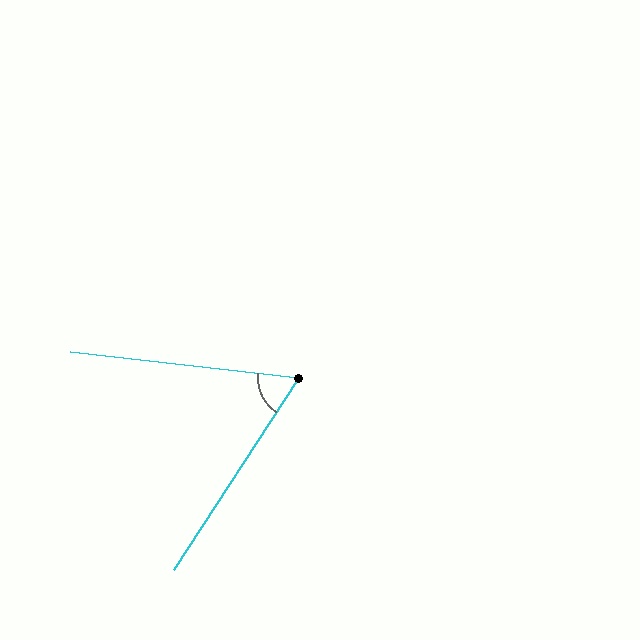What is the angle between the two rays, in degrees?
Approximately 63 degrees.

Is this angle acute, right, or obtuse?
It is acute.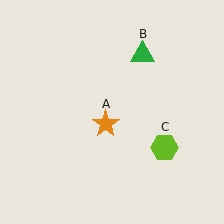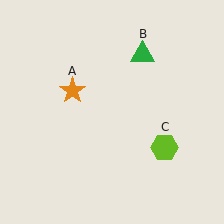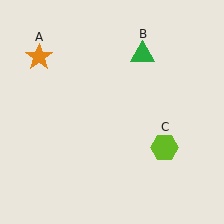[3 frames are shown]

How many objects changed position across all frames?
1 object changed position: orange star (object A).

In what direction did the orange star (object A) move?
The orange star (object A) moved up and to the left.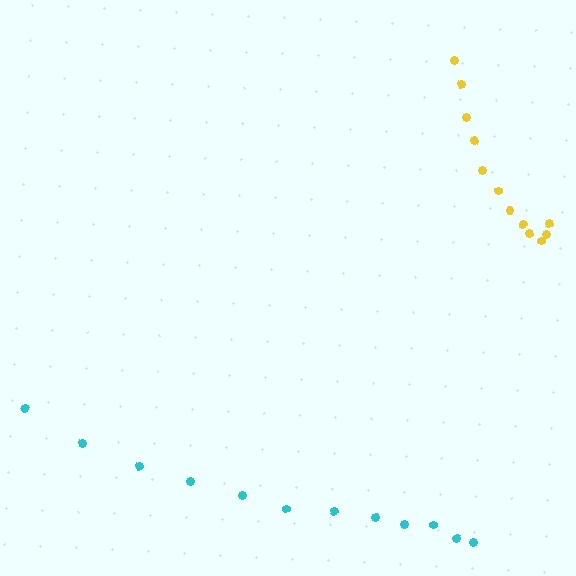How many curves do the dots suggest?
There are 2 distinct paths.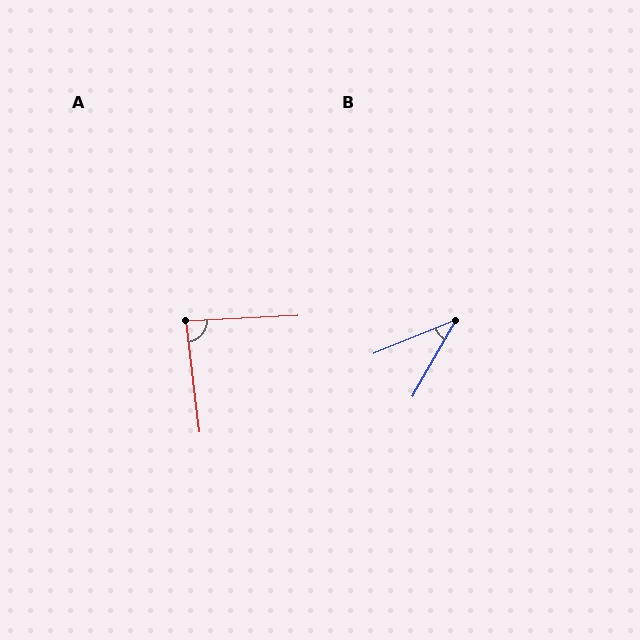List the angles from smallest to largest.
B (38°), A (86°).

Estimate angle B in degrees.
Approximately 38 degrees.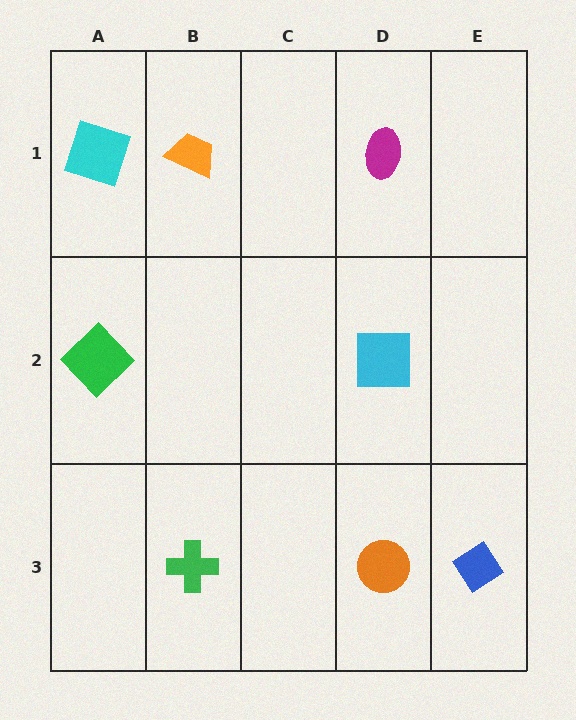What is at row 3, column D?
An orange circle.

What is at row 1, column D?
A magenta ellipse.